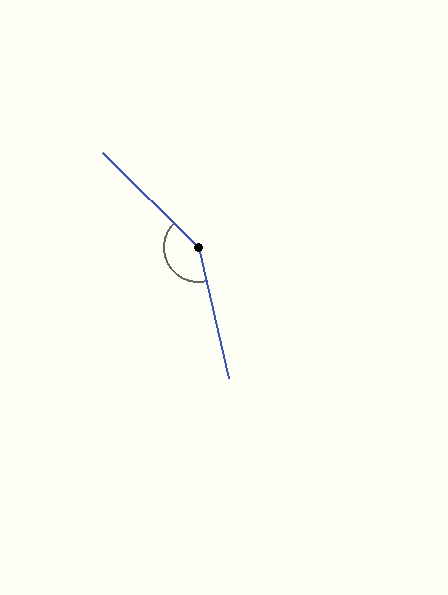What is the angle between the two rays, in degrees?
Approximately 148 degrees.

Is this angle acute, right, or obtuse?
It is obtuse.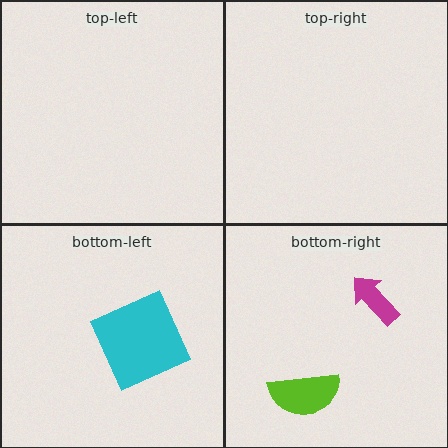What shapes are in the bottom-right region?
The magenta arrow, the lime semicircle.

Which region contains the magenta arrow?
The bottom-right region.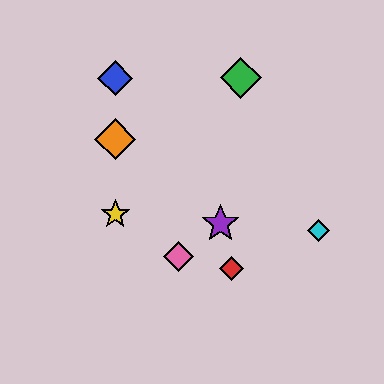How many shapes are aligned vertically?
3 shapes (the blue diamond, the yellow star, the orange diamond) are aligned vertically.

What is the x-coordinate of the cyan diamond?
The cyan diamond is at x≈318.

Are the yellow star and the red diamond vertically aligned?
No, the yellow star is at x≈115 and the red diamond is at x≈231.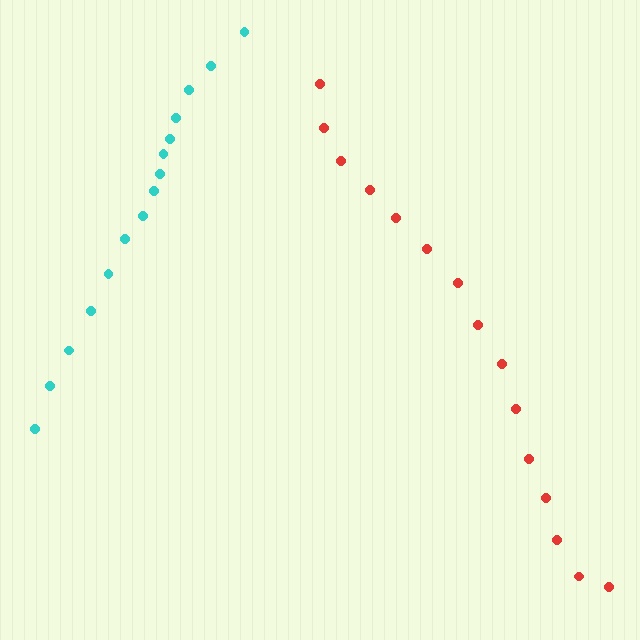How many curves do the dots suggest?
There are 2 distinct paths.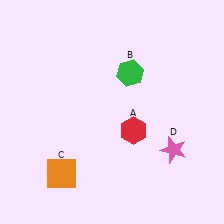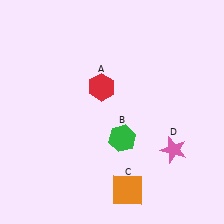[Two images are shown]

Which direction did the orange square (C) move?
The orange square (C) moved right.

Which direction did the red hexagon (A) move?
The red hexagon (A) moved up.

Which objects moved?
The objects that moved are: the red hexagon (A), the green hexagon (B), the orange square (C).